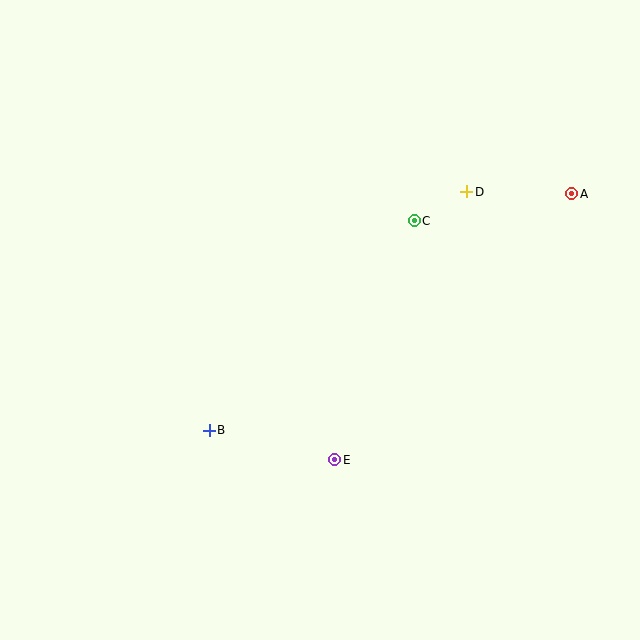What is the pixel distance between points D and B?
The distance between D and B is 351 pixels.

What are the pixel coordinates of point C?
Point C is at (414, 221).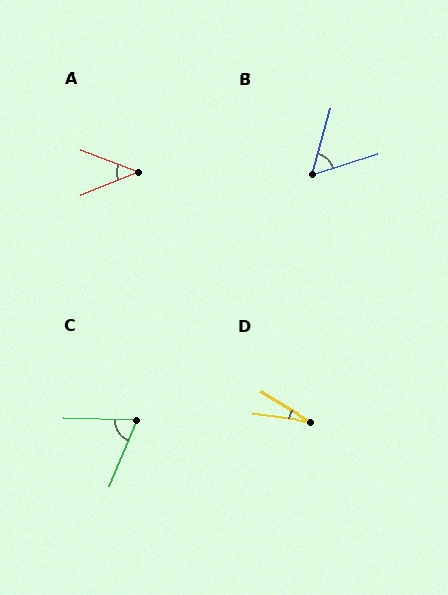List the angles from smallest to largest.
D (24°), A (42°), B (57°), C (69°).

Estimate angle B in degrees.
Approximately 57 degrees.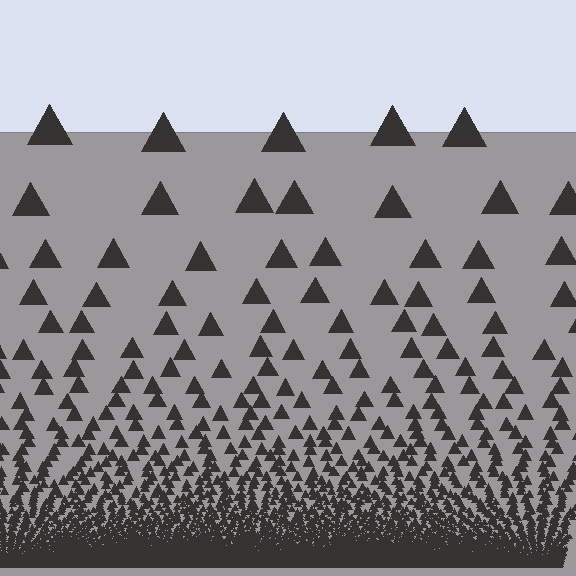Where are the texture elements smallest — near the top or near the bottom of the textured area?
Near the bottom.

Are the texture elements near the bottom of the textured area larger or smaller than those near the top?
Smaller. The gradient is inverted — elements near the bottom are smaller and denser.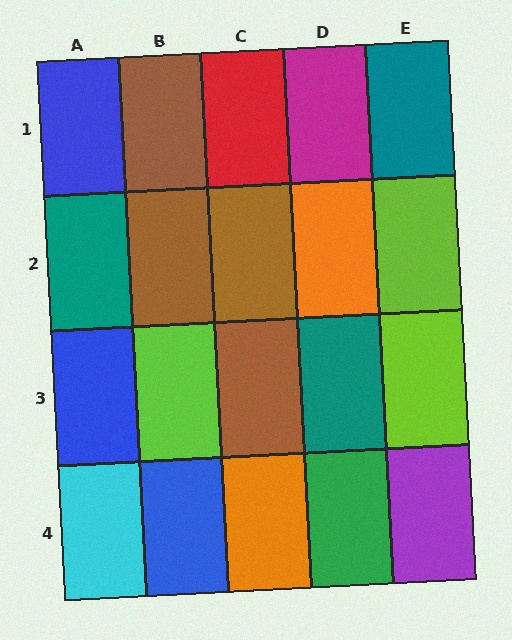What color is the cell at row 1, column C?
Red.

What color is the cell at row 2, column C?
Brown.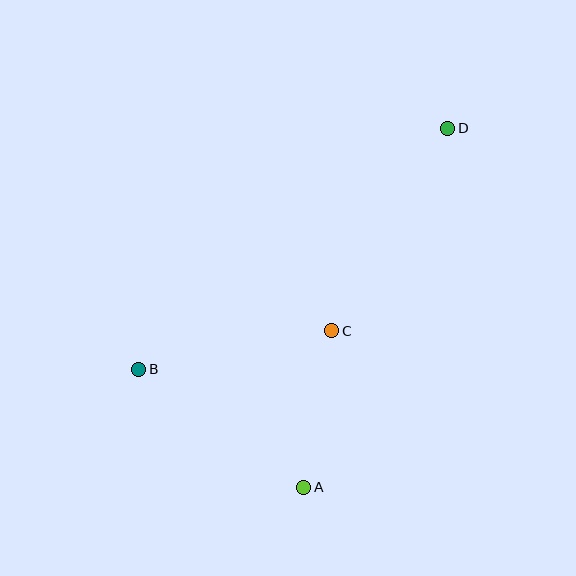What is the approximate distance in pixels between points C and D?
The distance between C and D is approximately 234 pixels.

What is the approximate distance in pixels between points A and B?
The distance between A and B is approximately 203 pixels.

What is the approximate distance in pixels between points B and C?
The distance between B and C is approximately 197 pixels.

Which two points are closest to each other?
Points A and C are closest to each other.